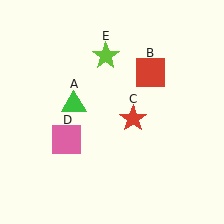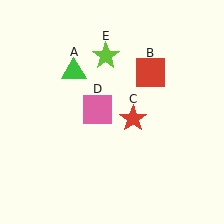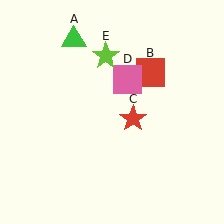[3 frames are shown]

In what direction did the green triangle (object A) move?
The green triangle (object A) moved up.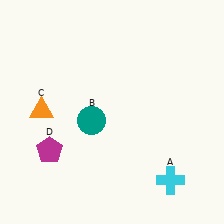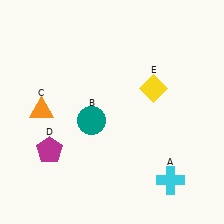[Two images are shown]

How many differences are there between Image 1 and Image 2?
There is 1 difference between the two images.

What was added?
A yellow diamond (E) was added in Image 2.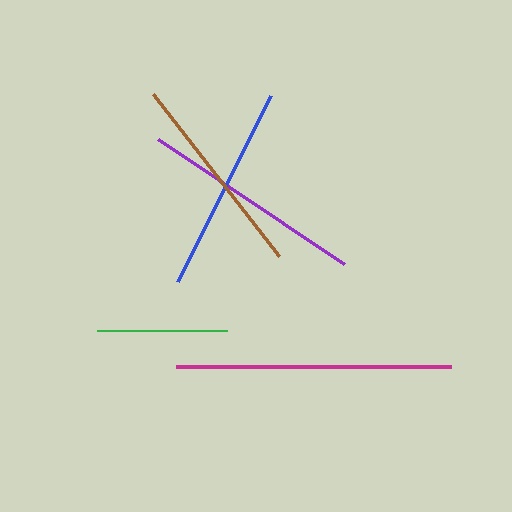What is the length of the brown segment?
The brown segment is approximately 205 pixels long.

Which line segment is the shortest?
The green line is the shortest at approximately 130 pixels.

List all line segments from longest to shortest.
From longest to shortest: magenta, purple, blue, brown, green.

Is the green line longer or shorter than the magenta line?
The magenta line is longer than the green line.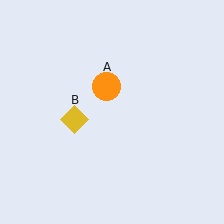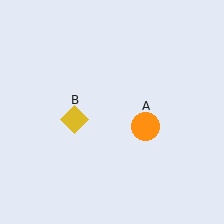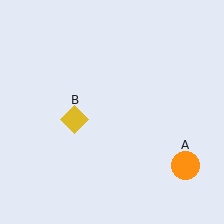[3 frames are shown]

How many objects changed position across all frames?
1 object changed position: orange circle (object A).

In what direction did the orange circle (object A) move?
The orange circle (object A) moved down and to the right.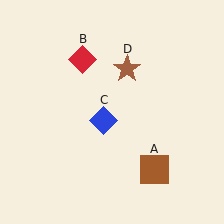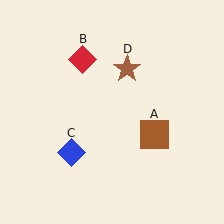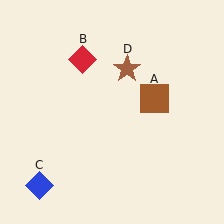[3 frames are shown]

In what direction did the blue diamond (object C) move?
The blue diamond (object C) moved down and to the left.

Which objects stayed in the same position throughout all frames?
Red diamond (object B) and brown star (object D) remained stationary.